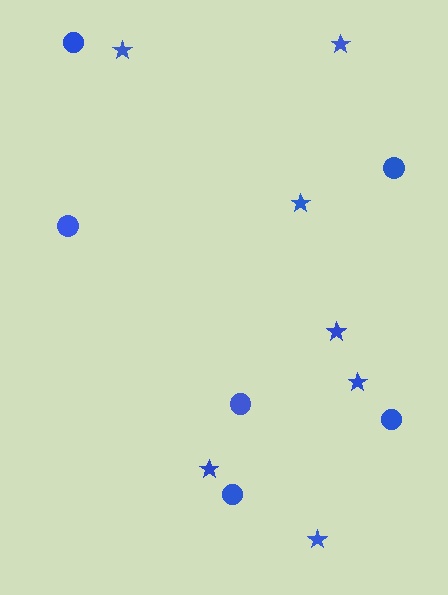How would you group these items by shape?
There are 2 groups: one group of stars (7) and one group of circles (6).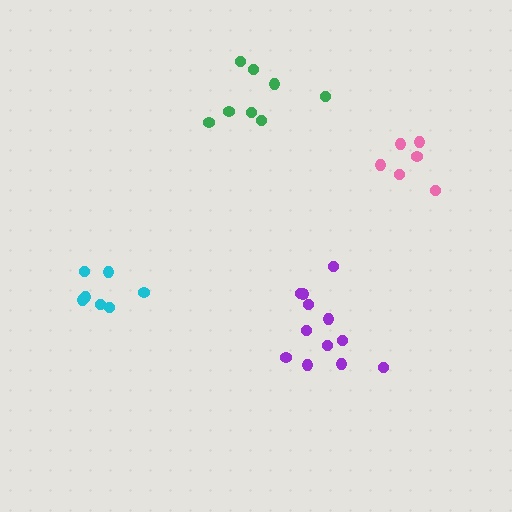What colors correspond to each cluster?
The clusters are colored: green, pink, purple, cyan.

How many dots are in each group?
Group 1: 8 dots, Group 2: 6 dots, Group 3: 12 dots, Group 4: 7 dots (33 total).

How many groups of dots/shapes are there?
There are 4 groups.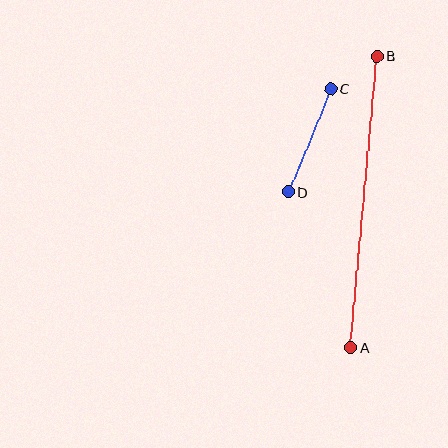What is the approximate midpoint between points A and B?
The midpoint is at approximately (364, 202) pixels.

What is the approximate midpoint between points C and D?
The midpoint is at approximately (310, 140) pixels.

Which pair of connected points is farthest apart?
Points A and B are farthest apart.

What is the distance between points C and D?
The distance is approximately 112 pixels.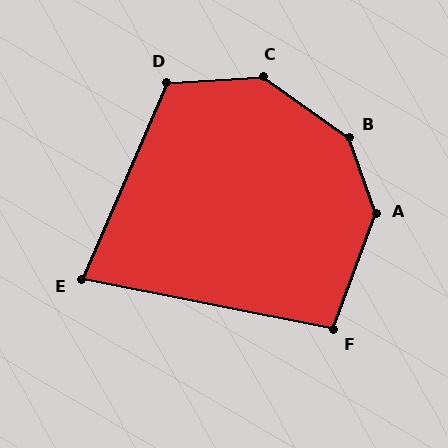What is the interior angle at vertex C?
Approximately 141 degrees (obtuse).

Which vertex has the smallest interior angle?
E, at approximately 78 degrees.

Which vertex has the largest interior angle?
B, at approximately 144 degrees.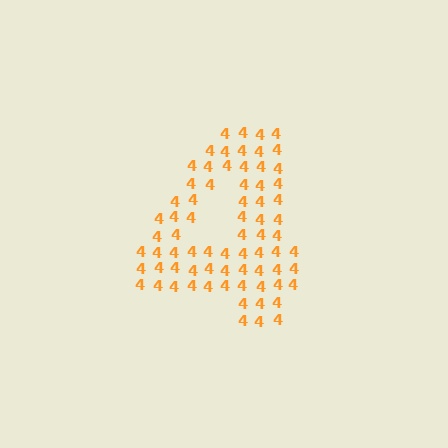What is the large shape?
The large shape is the digit 4.